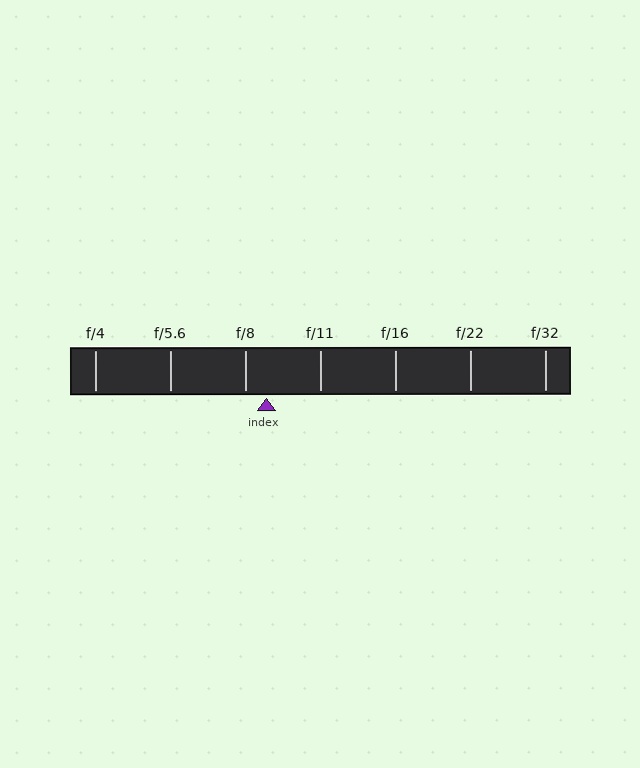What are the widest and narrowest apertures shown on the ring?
The widest aperture shown is f/4 and the narrowest is f/32.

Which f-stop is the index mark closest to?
The index mark is closest to f/8.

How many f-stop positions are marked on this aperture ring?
There are 7 f-stop positions marked.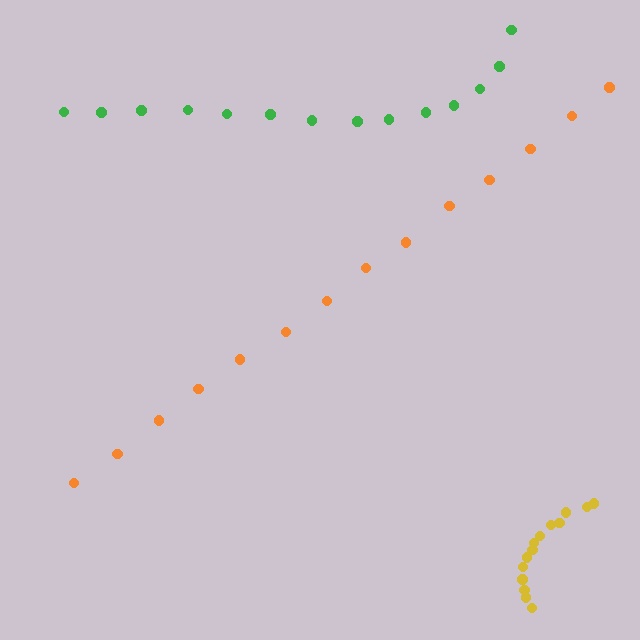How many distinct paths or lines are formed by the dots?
There are 3 distinct paths.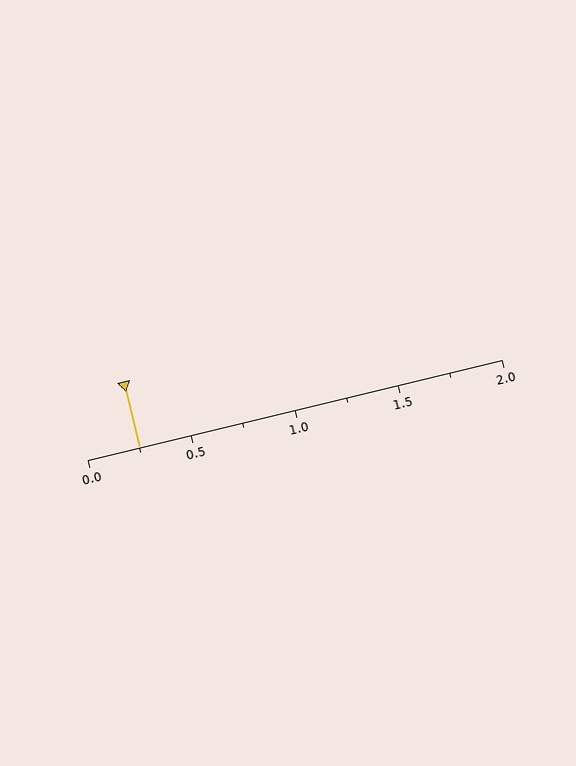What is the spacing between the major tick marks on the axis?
The major ticks are spaced 0.5 apart.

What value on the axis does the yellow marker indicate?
The marker indicates approximately 0.25.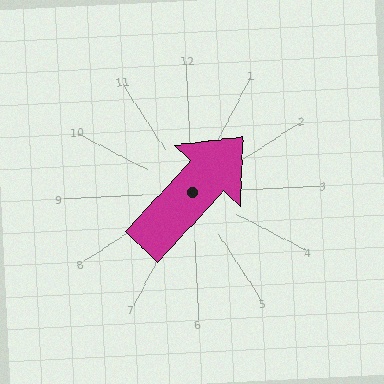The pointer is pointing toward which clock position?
Roughly 2 o'clock.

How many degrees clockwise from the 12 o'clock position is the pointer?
Approximately 45 degrees.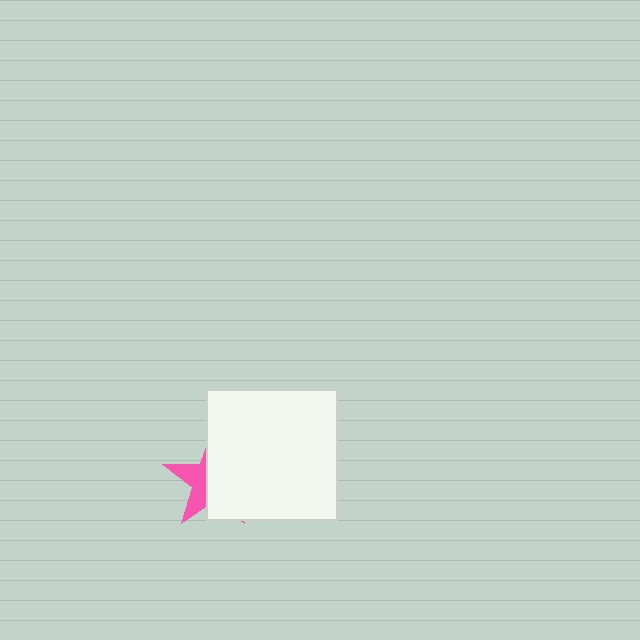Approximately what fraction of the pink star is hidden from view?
Roughly 64% of the pink star is hidden behind the white square.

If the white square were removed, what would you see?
You would see the complete pink star.